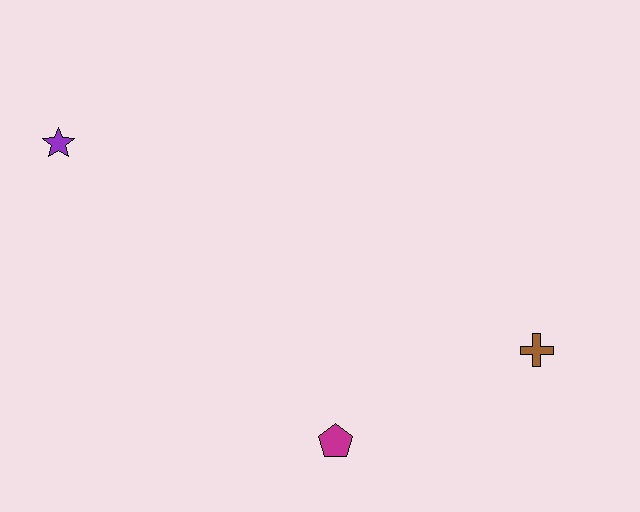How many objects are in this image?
There are 3 objects.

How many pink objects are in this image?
There are no pink objects.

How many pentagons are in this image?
There is 1 pentagon.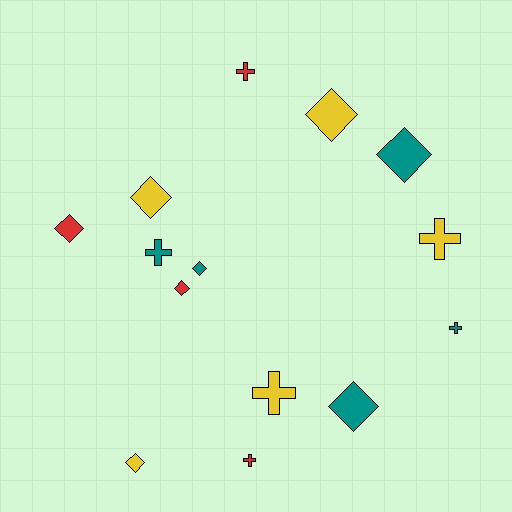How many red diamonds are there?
There are 2 red diamonds.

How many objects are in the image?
There are 14 objects.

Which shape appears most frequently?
Diamond, with 8 objects.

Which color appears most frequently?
Yellow, with 5 objects.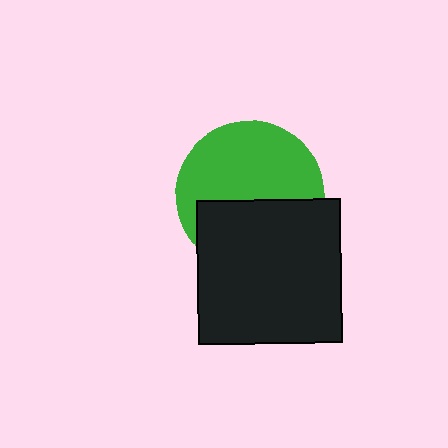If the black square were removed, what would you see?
You would see the complete green circle.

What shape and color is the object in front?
The object in front is a black square.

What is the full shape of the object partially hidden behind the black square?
The partially hidden object is a green circle.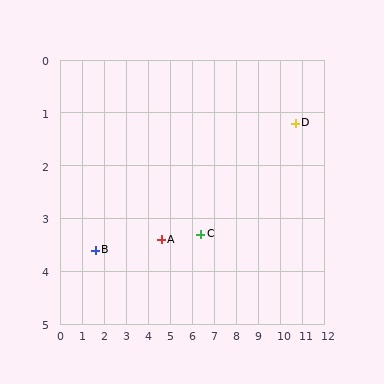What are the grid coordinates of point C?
Point C is at approximately (6.4, 3.3).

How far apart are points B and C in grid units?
Points B and C are about 4.8 grid units apart.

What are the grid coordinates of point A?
Point A is at approximately (4.6, 3.4).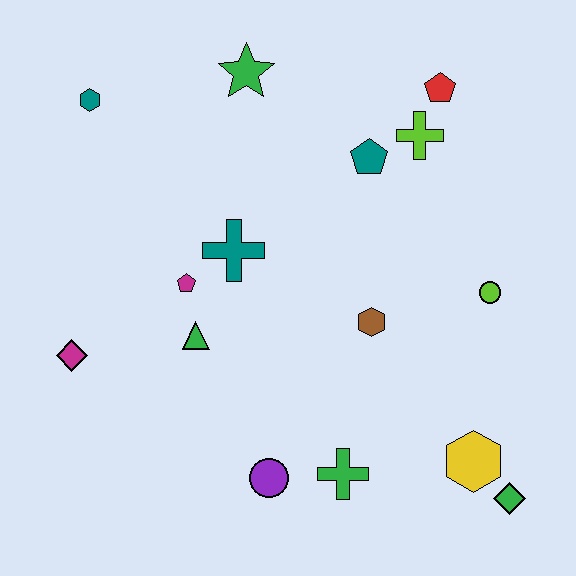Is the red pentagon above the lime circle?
Yes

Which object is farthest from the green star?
The green diamond is farthest from the green star.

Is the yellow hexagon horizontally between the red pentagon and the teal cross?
No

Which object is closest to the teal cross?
The magenta pentagon is closest to the teal cross.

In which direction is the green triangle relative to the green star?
The green triangle is below the green star.